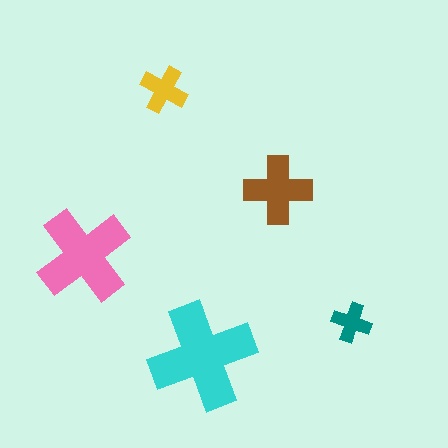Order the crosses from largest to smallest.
the cyan one, the pink one, the brown one, the yellow one, the teal one.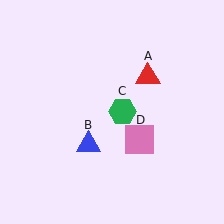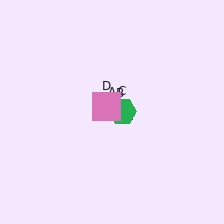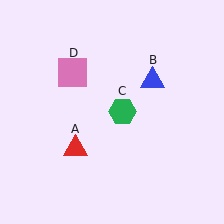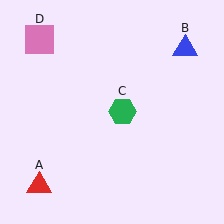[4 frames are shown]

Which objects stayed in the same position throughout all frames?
Green hexagon (object C) remained stationary.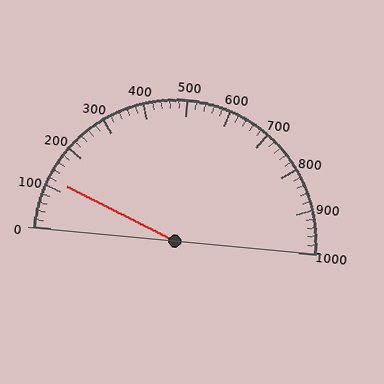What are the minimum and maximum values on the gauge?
The gauge ranges from 0 to 1000.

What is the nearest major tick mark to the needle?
The nearest major tick mark is 100.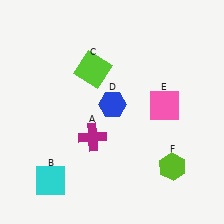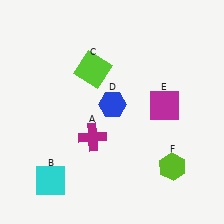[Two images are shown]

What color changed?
The square (E) changed from pink in Image 1 to magenta in Image 2.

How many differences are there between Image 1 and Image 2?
There is 1 difference between the two images.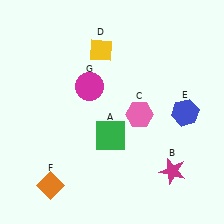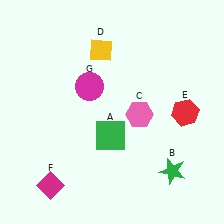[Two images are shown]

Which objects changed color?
B changed from magenta to green. E changed from blue to red. F changed from orange to magenta.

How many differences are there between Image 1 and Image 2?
There are 3 differences between the two images.